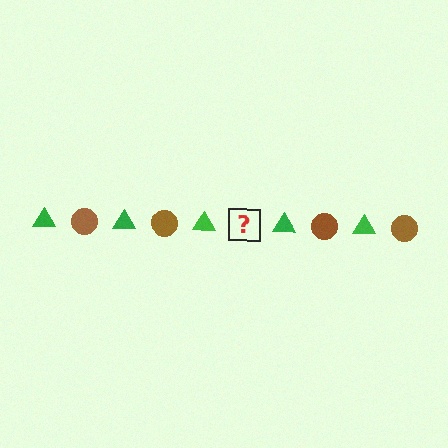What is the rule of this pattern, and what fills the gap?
The rule is that the pattern alternates between green triangle and brown circle. The gap should be filled with a brown circle.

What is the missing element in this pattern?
The missing element is a brown circle.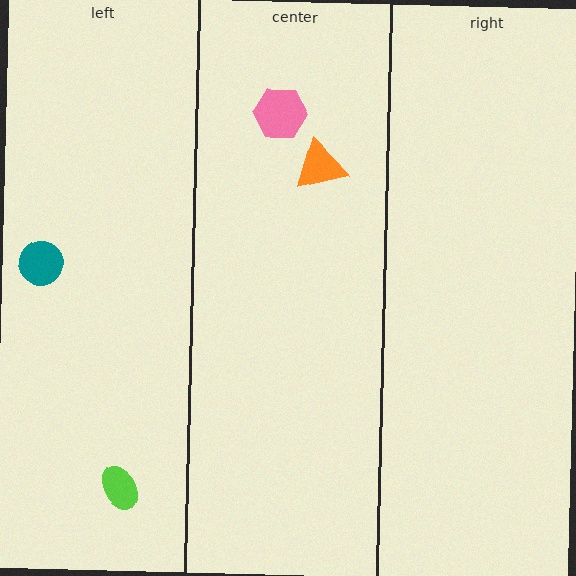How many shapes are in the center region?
2.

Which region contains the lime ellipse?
The left region.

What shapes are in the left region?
The teal circle, the lime ellipse.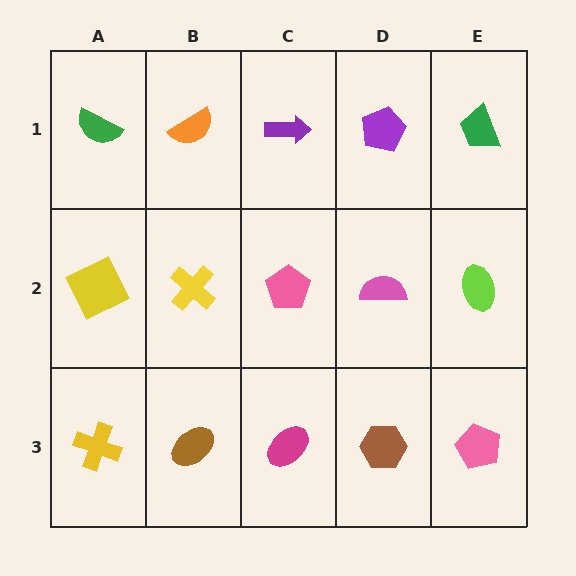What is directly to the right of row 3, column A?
A brown ellipse.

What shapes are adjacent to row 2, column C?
A purple arrow (row 1, column C), a magenta ellipse (row 3, column C), a yellow cross (row 2, column B), a pink semicircle (row 2, column D).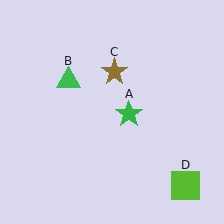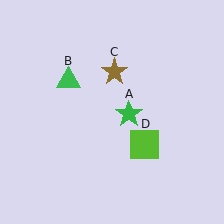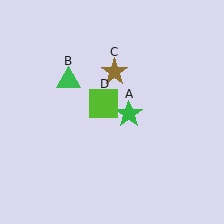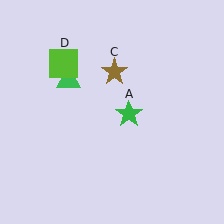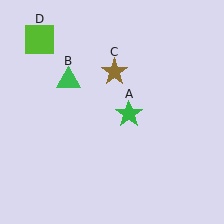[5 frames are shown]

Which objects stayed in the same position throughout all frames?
Green star (object A) and green triangle (object B) and brown star (object C) remained stationary.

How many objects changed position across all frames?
1 object changed position: lime square (object D).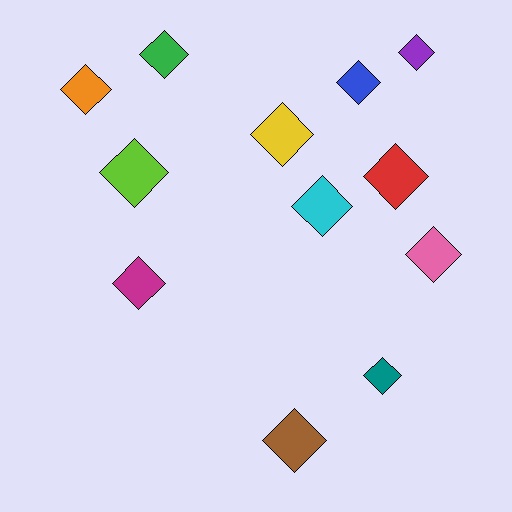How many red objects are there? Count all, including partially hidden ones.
There is 1 red object.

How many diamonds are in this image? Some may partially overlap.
There are 12 diamonds.